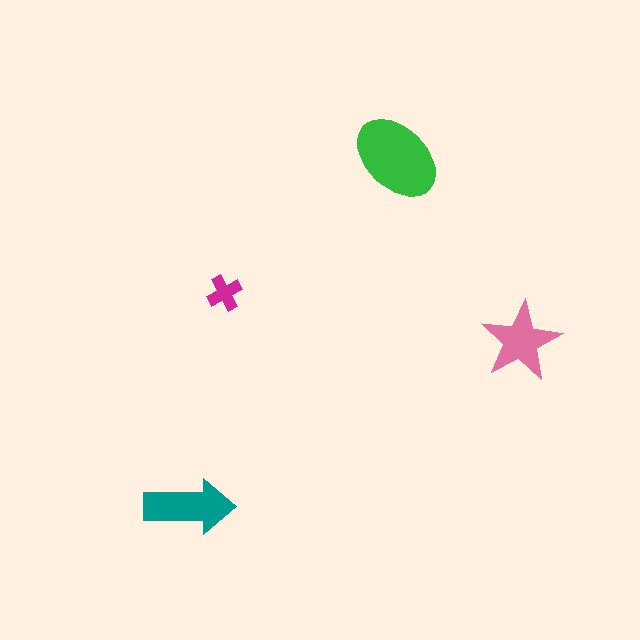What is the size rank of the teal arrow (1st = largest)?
2nd.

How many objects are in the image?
There are 4 objects in the image.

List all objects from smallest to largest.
The magenta cross, the pink star, the teal arrow, the green ellipse.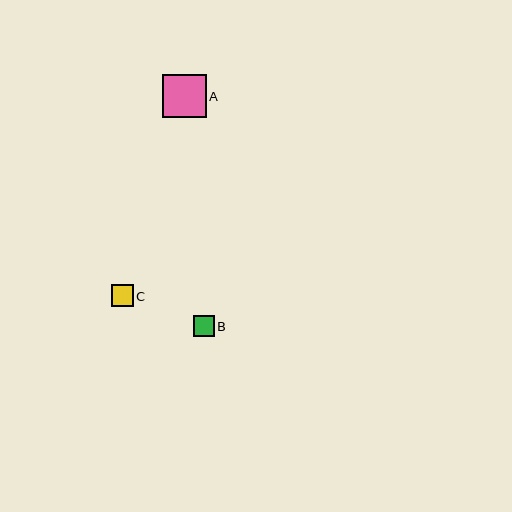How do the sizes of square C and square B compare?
Square C and square B are approximately the same size.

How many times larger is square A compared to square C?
Square A is approximately 2.0 times the size of square C.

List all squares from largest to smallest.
From largest to smallest: A, C, B.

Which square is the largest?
Square A is the largest with a size of approximately 44 pixels.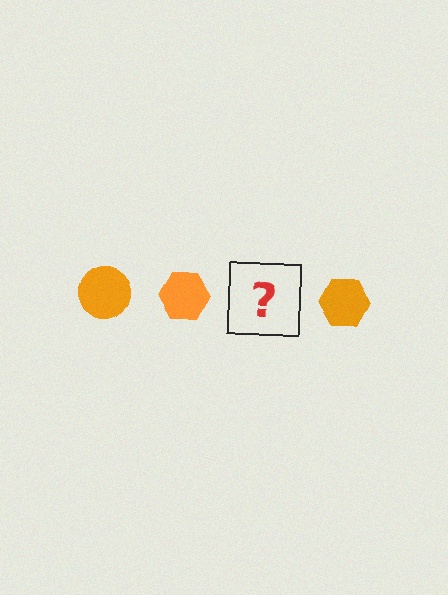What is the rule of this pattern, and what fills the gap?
The rule is that the pattern cycles through circle, hexagon shapes in orange. The gap should be filled with an orange circle.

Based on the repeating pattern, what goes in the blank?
The blank should be an orange circle.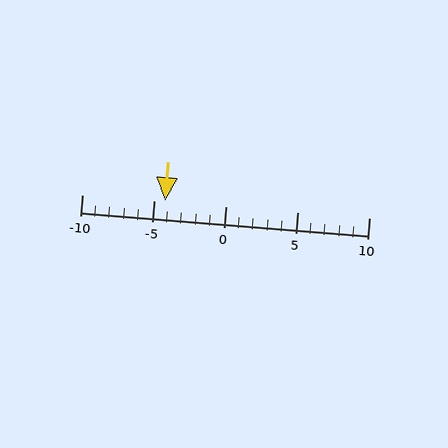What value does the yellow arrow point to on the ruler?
The yellow arrow points to approximately -4.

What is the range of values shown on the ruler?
The ruler shows values from -10 to 10.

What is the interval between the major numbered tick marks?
The major tick marks are spaced 5 units apart.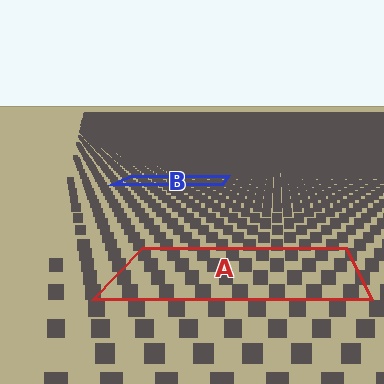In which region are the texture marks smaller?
The texture marks are smaller in region B, because it is farther away.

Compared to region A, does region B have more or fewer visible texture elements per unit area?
Region B has more texture elements per unit area — they are packed more densely because it is farther away.